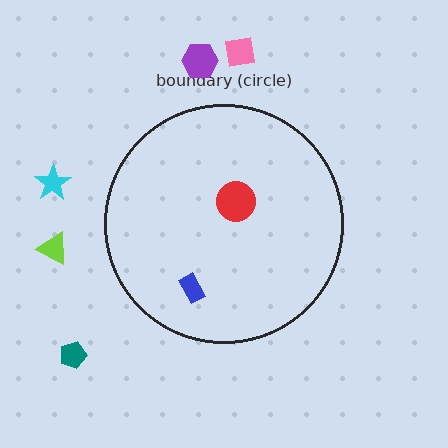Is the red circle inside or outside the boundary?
Inside.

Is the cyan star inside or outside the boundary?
Outside.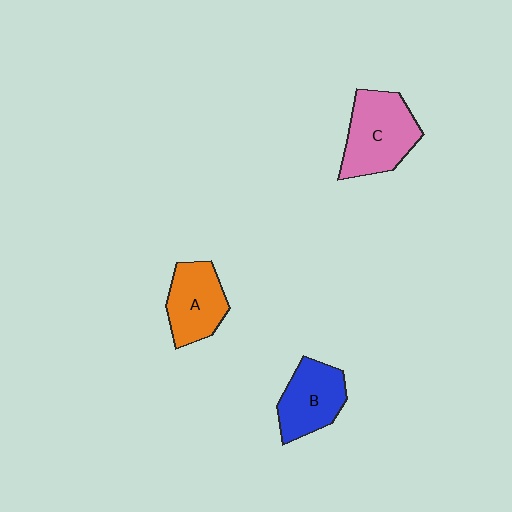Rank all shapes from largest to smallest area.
From largest to smallest: C (pink), B (blue), A (orange).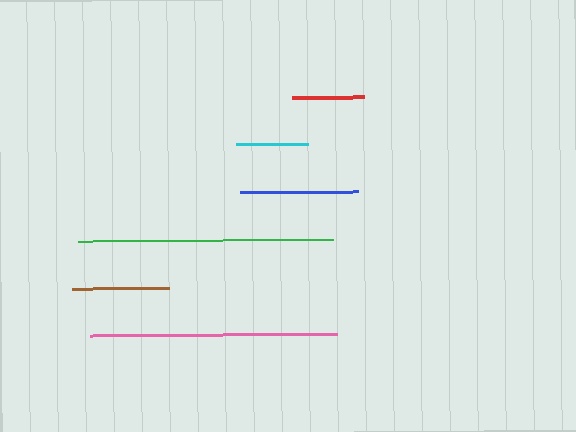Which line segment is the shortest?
The cyan line is the shortest at approximately 73 pixels.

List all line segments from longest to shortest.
From longest to shortest: green, pink, blue, brown, red, cyan.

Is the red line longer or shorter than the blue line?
The blue line is longer than the red line.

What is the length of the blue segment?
The blue segment is approximately 118 pixels long.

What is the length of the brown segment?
The brown segment is approximately 97 pixels long.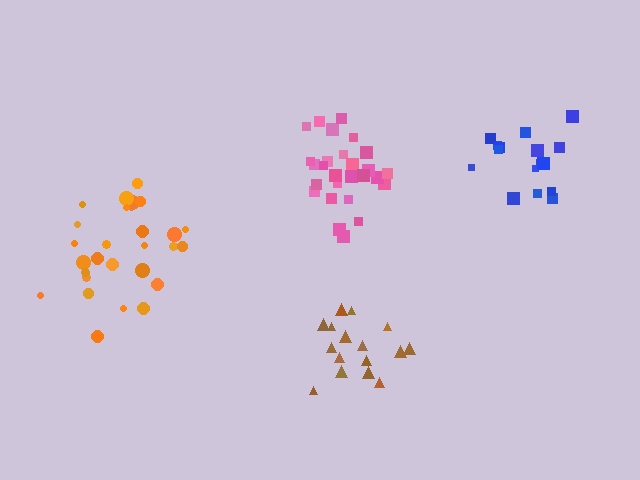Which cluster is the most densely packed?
Brown.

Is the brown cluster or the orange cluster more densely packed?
Brown.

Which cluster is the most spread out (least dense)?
Blue.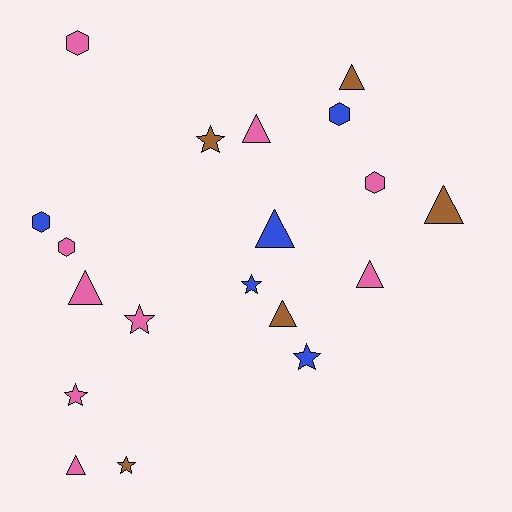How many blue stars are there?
There are 2 blue stars.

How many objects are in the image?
There are 19 objects.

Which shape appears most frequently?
Triangle, with 8 objects.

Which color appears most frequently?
Pink, with 9 objects.